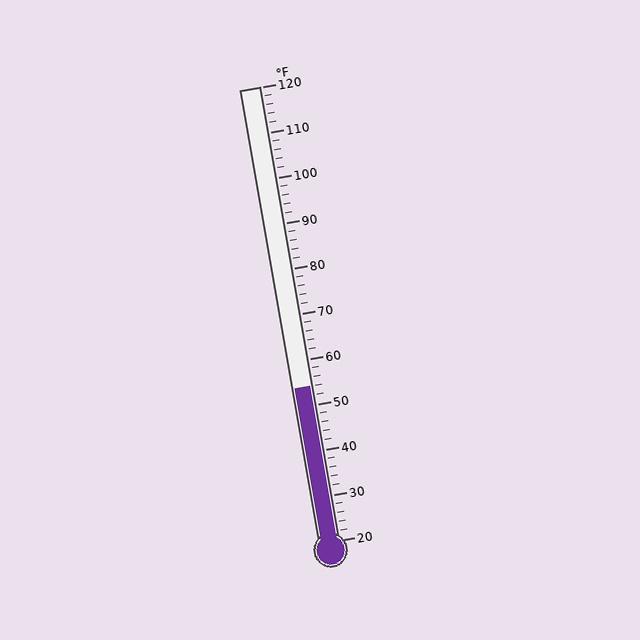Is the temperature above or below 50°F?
The temperature is above 50°F.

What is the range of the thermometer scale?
The thermometer scale ranges from 20°F to 120°F.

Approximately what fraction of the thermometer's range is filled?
The thermometer is filled to approximately 35% of its range.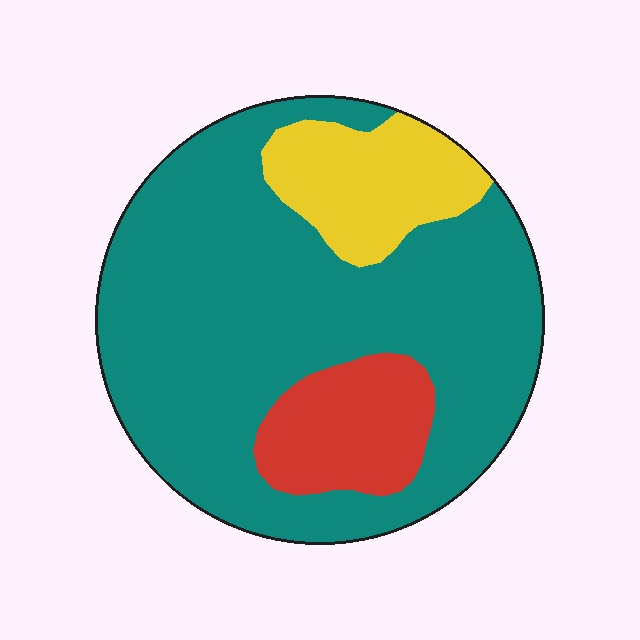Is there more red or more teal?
Teal.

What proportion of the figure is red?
Red covers 13% of the figure.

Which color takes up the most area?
Teal, at roughly 75%.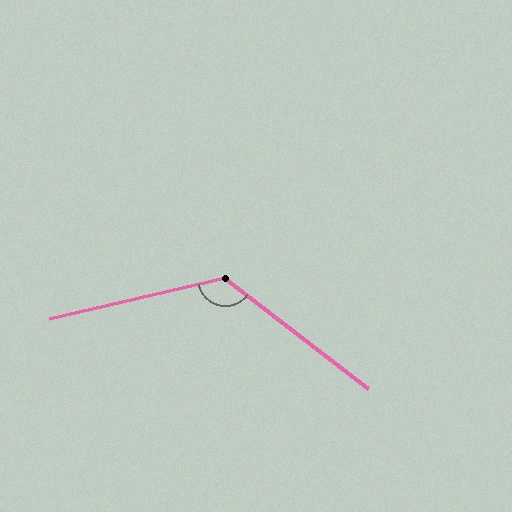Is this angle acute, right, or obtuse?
It is obtuse.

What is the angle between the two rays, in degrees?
Approximately 129 degrees.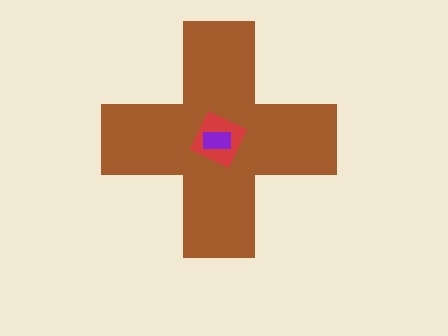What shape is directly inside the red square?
The purple rectangle.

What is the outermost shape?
The brown cross.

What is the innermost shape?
The purple rectangle.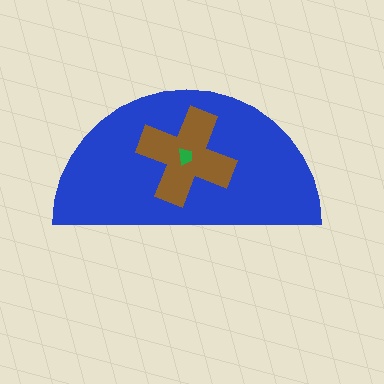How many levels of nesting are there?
3.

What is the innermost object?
The green trapezoid.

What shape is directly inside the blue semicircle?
The brown cross.